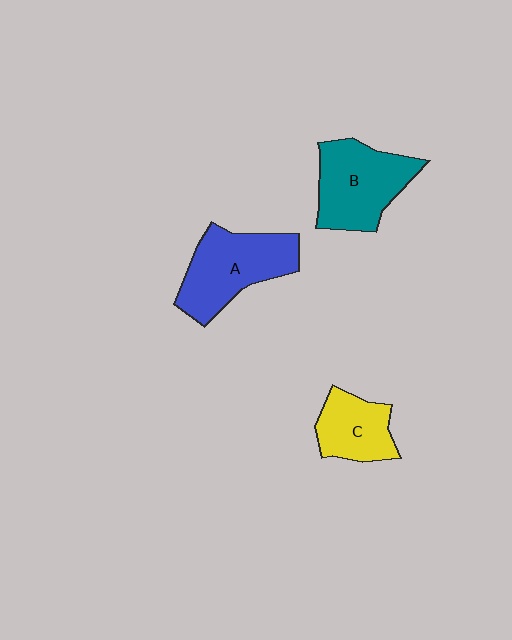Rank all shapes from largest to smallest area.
From largest to smallest: A (blue), B (teal), C (yellow).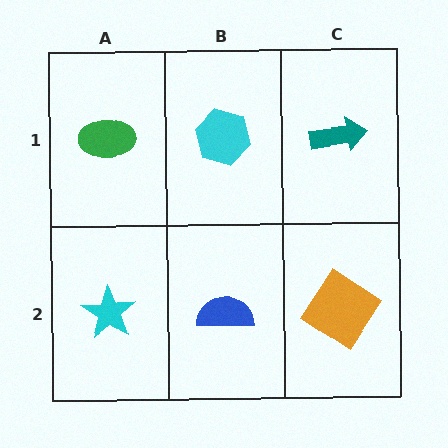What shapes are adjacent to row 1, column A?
A cyan star (row 2, column A), a cyan hexagon (row 1, column B).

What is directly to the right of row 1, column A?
A cyan hexagon.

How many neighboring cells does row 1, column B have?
3.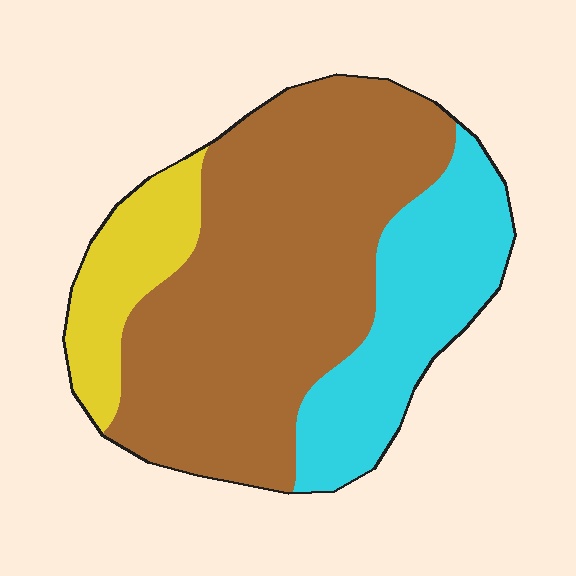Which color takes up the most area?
Brown, at roughly 60%.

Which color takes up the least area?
Yellow, at roughly 15%.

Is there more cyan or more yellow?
Cyan.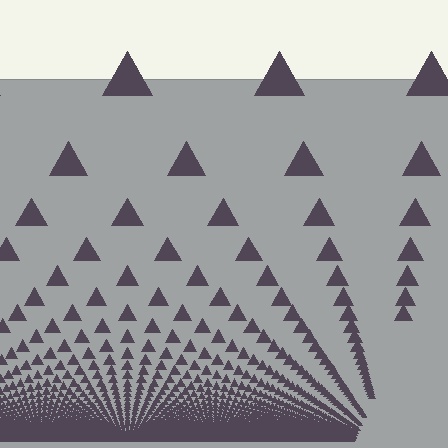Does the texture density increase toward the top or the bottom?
Density increases toward the bottom.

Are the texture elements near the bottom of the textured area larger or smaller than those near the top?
Smaller. The gradient is inverted — elements near the bottom are smaller and denser.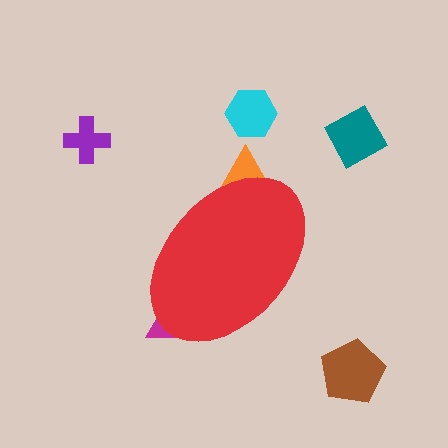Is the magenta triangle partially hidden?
Yes, the magenta triangle is partially hidden behind the red ellipse.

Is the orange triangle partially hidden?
Yes, the orange triangle is partially hidden behind the red ellipse.